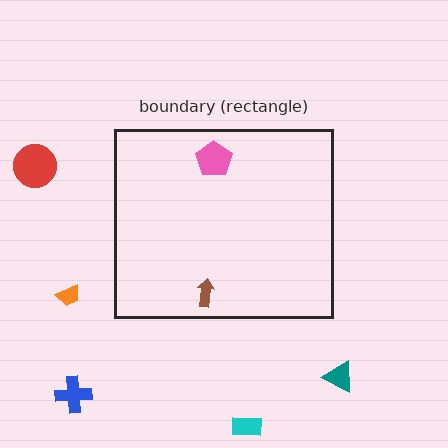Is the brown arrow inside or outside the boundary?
Inside.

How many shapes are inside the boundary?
2 inside, 5 outside.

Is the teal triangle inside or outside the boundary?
Outside.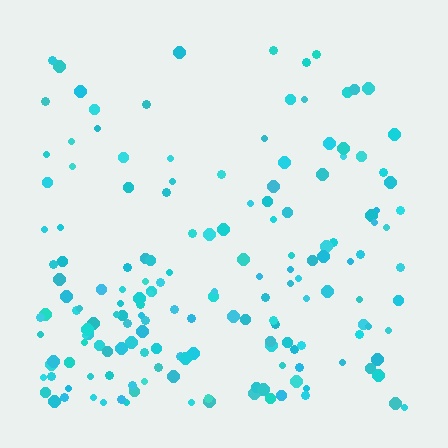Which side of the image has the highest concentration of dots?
The bottom.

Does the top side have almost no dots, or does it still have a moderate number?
Still a moderate number, just noticeably fewer than the bottom.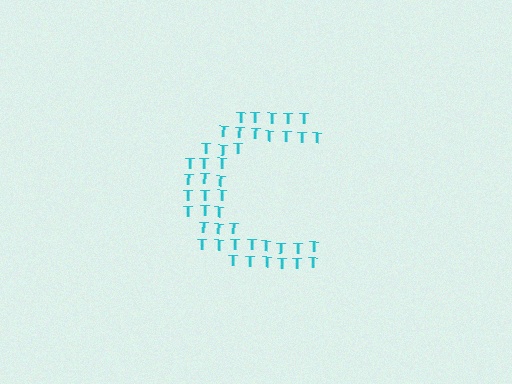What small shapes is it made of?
It is made of small letter T's.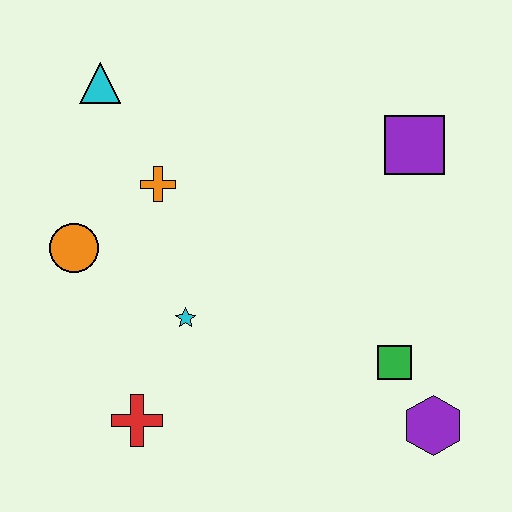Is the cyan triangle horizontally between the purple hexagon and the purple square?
No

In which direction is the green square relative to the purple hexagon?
The green square is above the purple hexagon.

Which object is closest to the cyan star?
The red cross is closest to the cyan star.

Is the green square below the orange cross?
Yes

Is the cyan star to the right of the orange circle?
Yes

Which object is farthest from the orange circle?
The purple hexagon is farthest from the orange circle.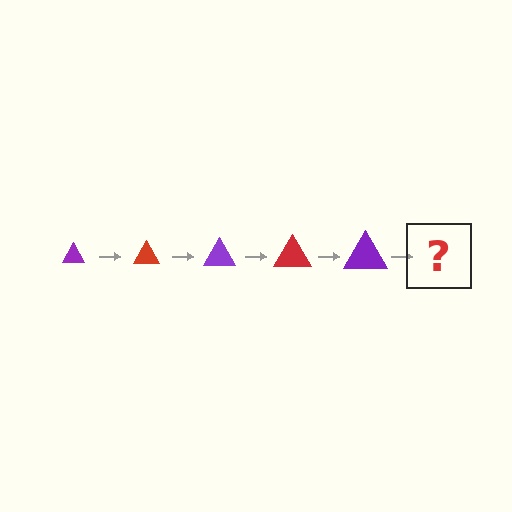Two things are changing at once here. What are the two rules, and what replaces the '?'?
The two rules are that the triangle grows larger each step and the color cycles through purple and red. The '?' should be a red triangle, larger than the previous one.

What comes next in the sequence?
The next element should be a red triangle, larger than the previous one.